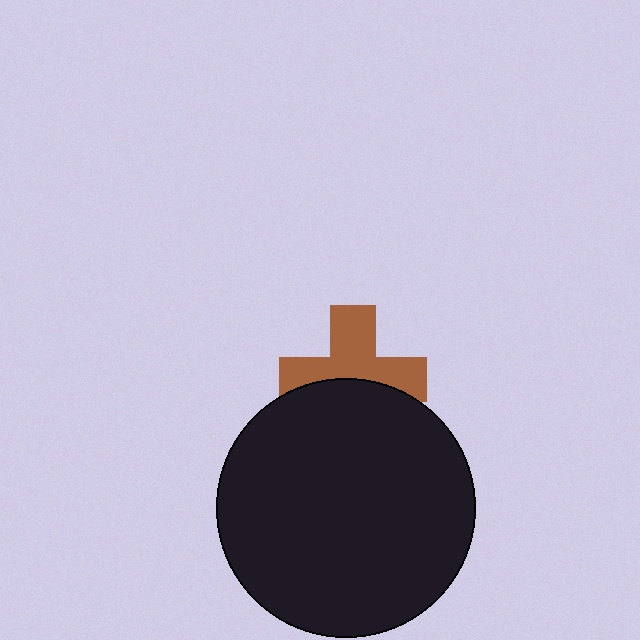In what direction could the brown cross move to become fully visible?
The brown cross could move up. That would shift it out from behind the black circle entirely.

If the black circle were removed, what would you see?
You would see the complete brown cross.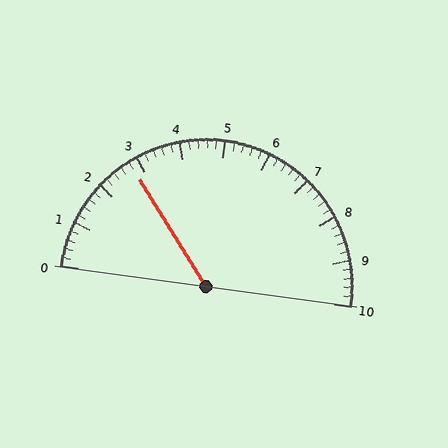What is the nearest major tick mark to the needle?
The nearest major tick mark is 3.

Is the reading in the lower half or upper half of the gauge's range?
The reading is in the lower half of the range (0 to 10).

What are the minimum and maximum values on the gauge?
The gauge ranges from 0 to 10.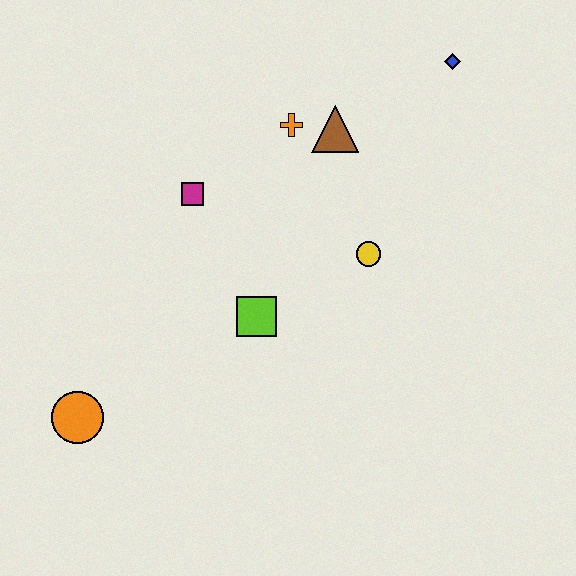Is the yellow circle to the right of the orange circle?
Yes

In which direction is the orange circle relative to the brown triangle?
The orange circle is below the brown triangle.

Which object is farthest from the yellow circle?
The orange circle is farthest from the yellow circle.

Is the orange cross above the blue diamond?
No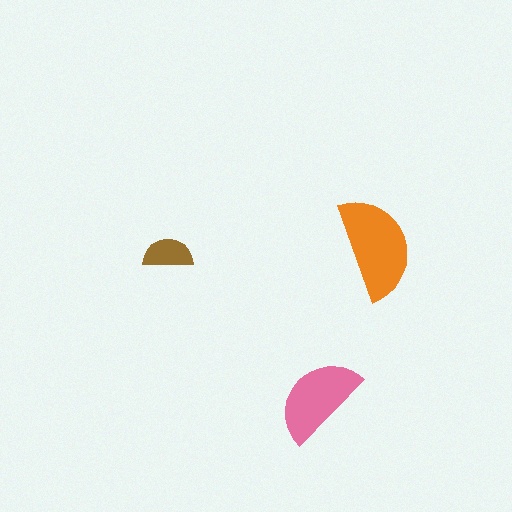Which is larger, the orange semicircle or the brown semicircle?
The orange one.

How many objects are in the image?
There are 3 objects in the image.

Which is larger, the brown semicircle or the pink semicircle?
The pink one.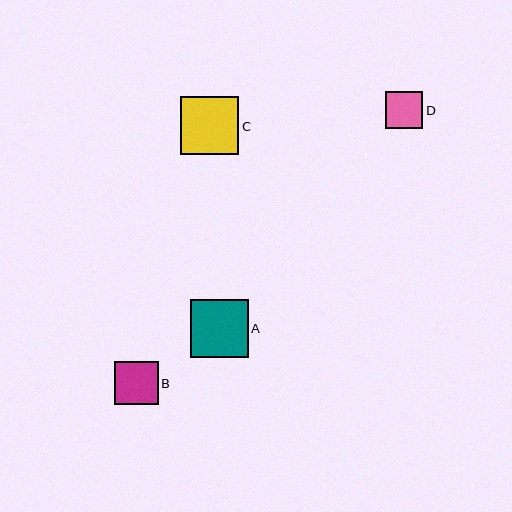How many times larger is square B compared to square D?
Square B is approximately 1.2 times the size of square D.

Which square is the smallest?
Square D is the smallest with a size of approximately 37 pixels.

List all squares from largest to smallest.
From largest to smallest: C, A, B, D.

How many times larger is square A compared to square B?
Square A is approximately 1.3 times the size of square B.